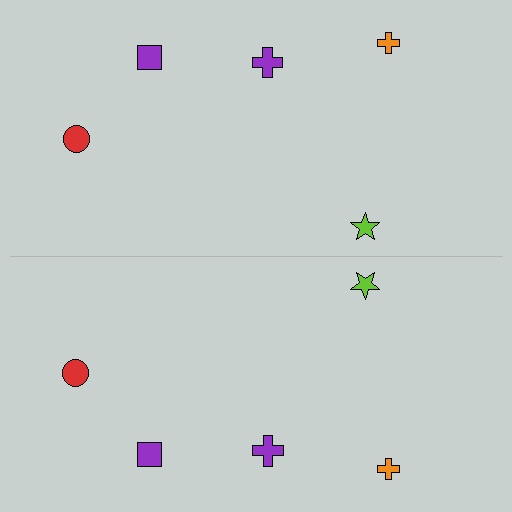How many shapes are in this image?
There are 10 shapes in this image.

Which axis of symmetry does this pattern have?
The pattern has a horizontal axis of symmetry running through the center of the image.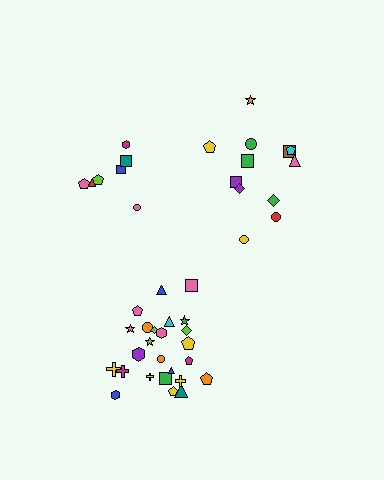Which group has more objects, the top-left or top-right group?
The top-right group.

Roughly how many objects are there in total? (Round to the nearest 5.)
Roughly 45 objects in total.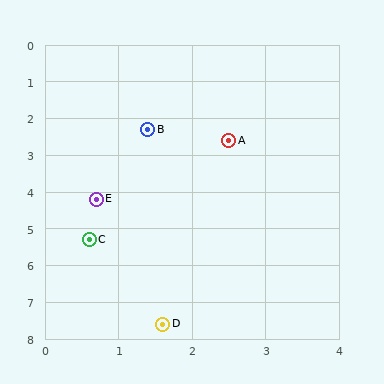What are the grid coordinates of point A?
Point A is at approximately (2.5, 2.6).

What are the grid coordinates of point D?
Point D is at approximately (1.6, 7.6).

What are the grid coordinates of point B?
Point B is at approximately (1.4, 2.3).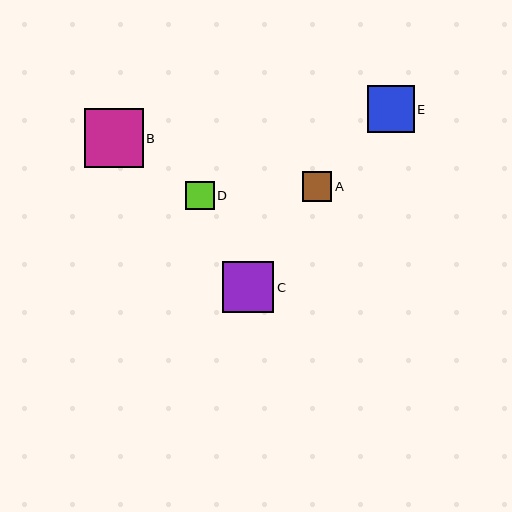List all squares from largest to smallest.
From largest to smallest: B, C, E, A, D.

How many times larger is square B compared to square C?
Square B is approximately 1.1 times the size of square C.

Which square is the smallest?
Square D is the smallest with a size of approximately 29 pixels.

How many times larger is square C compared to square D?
Square C is approximately 1.8 times the size of square D.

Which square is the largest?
Square B is the largest with a size of approximately 58 pixels.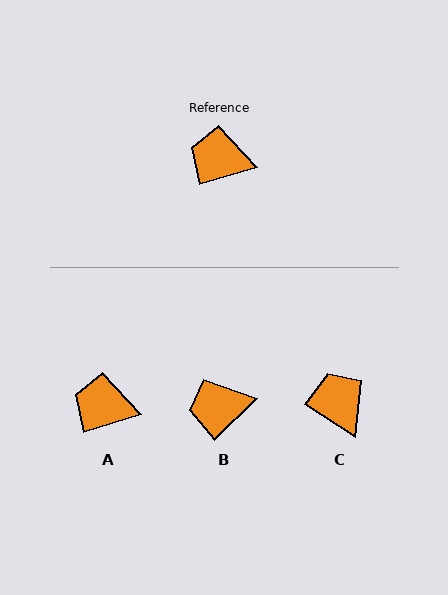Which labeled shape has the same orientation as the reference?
A.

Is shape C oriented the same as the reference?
No, it is off by about 50 degrees.